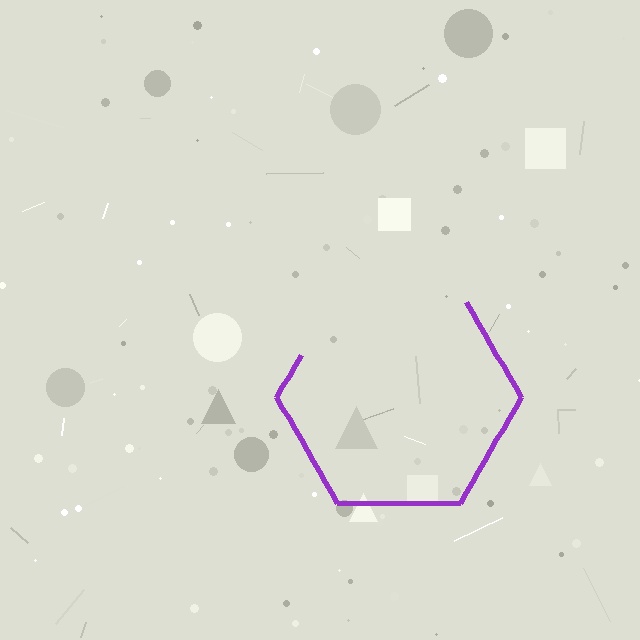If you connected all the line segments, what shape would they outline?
They would outline a hexagon.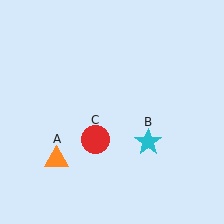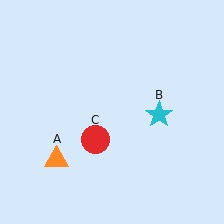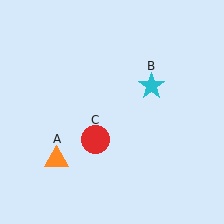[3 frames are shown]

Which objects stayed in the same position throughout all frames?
Orange triangle (object A) and red circle (object C) remained stationary.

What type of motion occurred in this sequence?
The cyan star (object B) rotated counterclockwise around the center of the scene.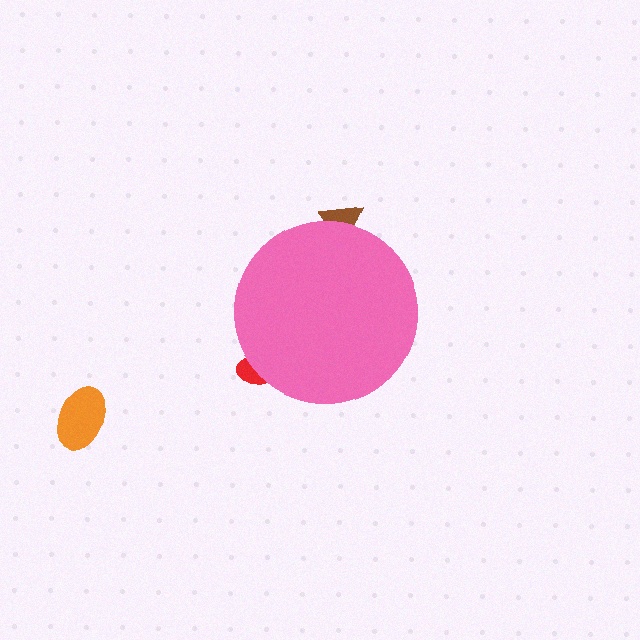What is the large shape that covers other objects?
A pink circle.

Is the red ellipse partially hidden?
Yes, the red ellipse is partially hidden behind the pink circle.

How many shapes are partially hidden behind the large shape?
2 shapes are partially hidden.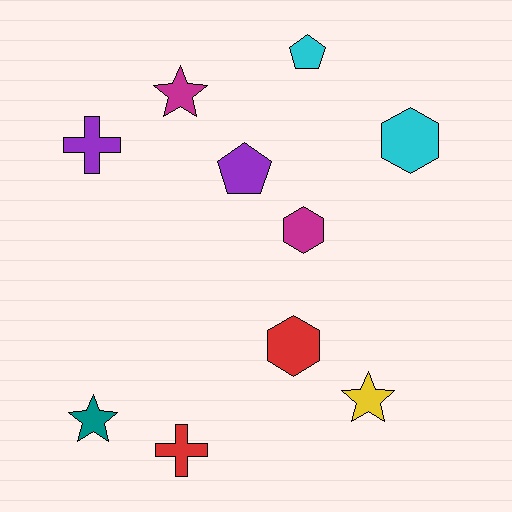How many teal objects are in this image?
There is 1 teal object.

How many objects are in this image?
There are 10 objects.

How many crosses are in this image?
There are 2 crosses.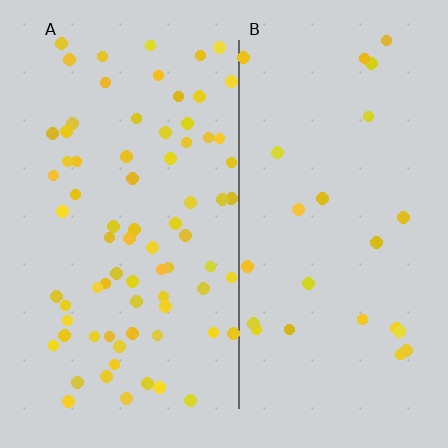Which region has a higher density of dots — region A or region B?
A (the left).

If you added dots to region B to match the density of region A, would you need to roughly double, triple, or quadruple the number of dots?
Approximately triple.